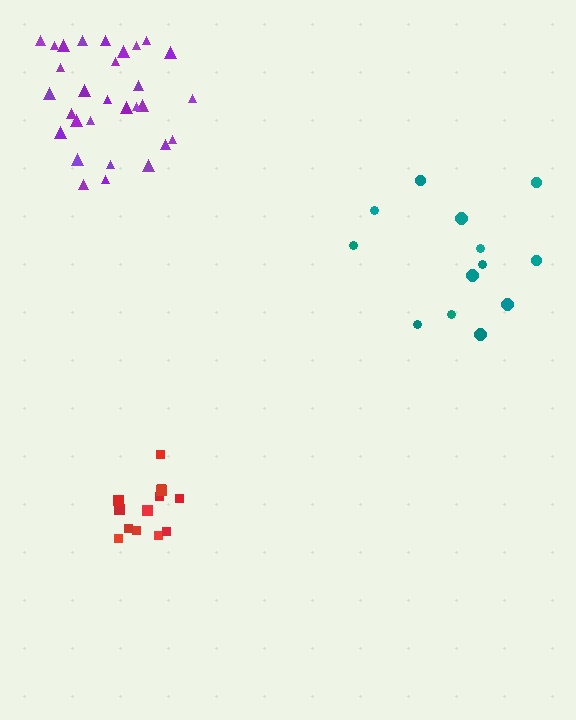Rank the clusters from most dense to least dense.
red, purple, teal.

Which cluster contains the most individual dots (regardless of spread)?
Purple (31).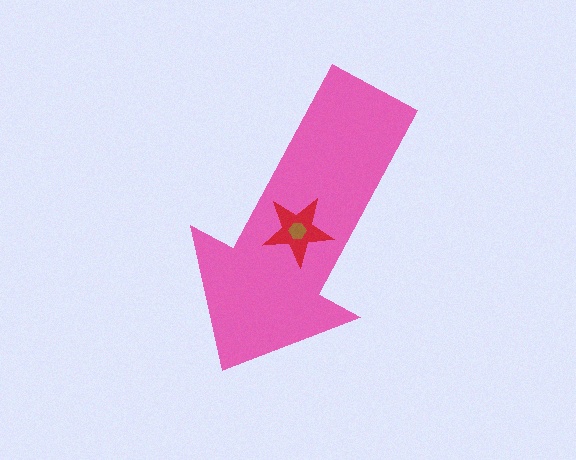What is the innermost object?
The brown hexagon.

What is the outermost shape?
The pink arrow.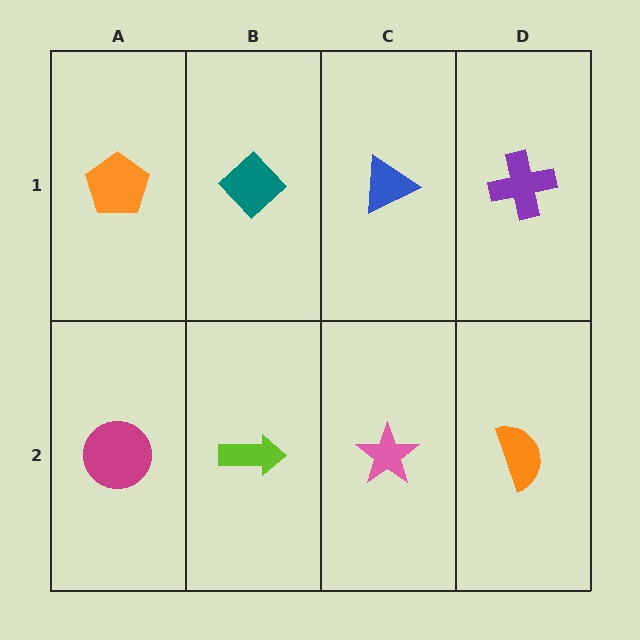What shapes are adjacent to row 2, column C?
A blue triangle (row 1, column C), a lime arrow (row 2, column B), an orange semicircle (row 2, column D).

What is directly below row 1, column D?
An orange semicircle.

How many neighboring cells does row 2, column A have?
2.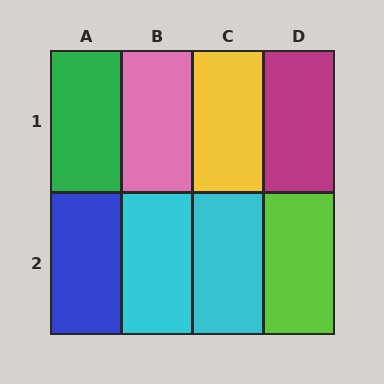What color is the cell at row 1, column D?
Magenta.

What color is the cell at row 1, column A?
Green.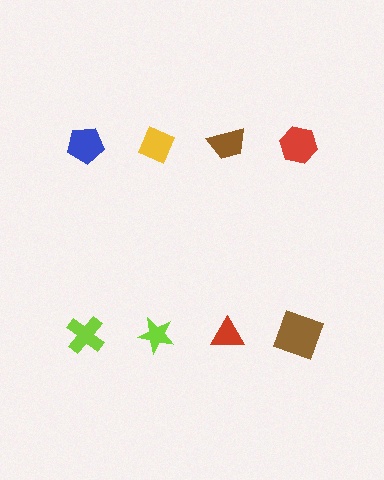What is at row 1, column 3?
A brown trapezoid.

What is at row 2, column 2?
A lime star.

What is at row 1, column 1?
A blue pentagon.